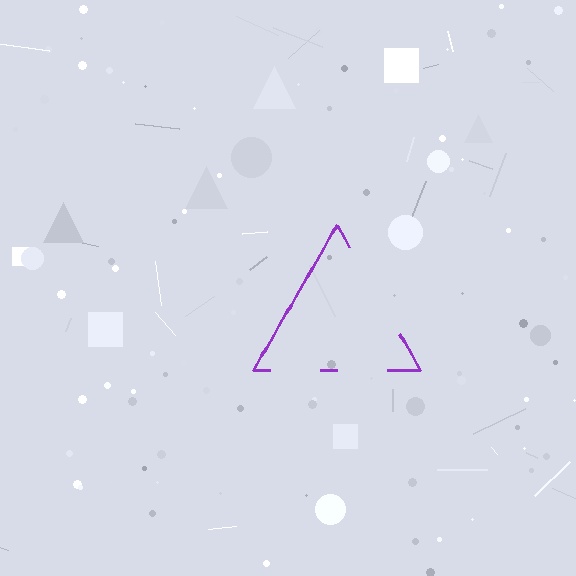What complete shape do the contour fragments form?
The contour fragments form a triangle.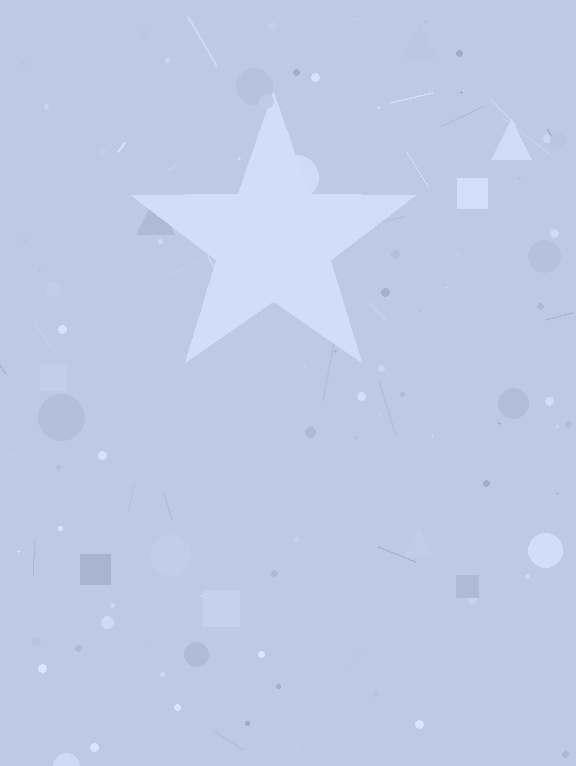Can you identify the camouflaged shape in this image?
The camouflaged shape is a star.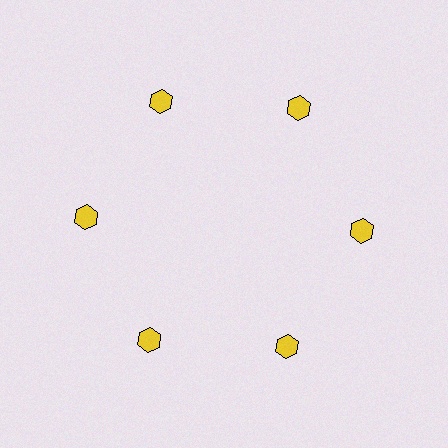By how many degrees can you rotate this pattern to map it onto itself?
The pattern maps onto itself every 60 degrees of rotation.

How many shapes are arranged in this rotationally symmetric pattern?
There are 6 shapes, arranged in 6 groups of 1.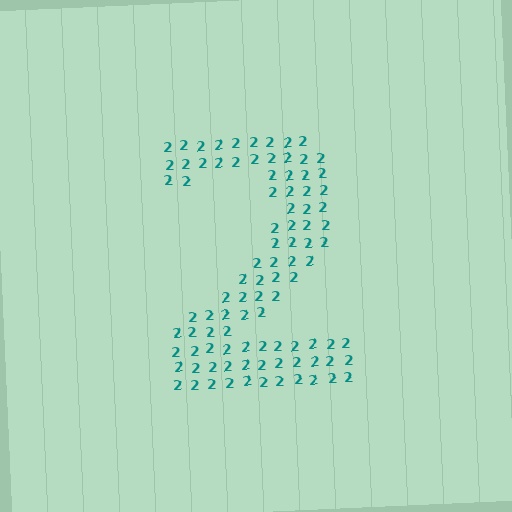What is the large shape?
The large shape is the digit 2.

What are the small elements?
The small elements are digit 2's.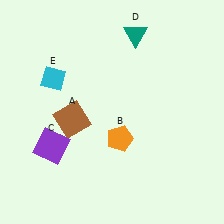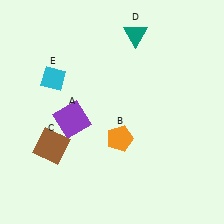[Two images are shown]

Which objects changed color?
A changed from brown to purple. C changed from purple to brown.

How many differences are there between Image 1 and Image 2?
There are 2 differences between the two images.